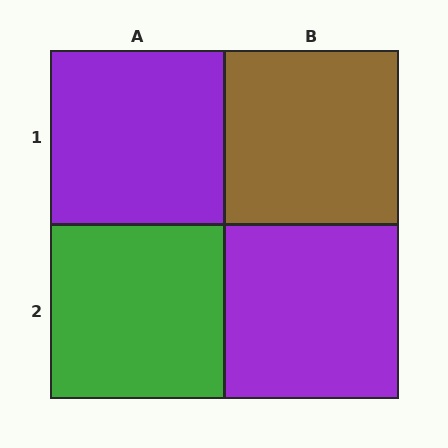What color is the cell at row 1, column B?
Brown.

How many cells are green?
1 cell is green.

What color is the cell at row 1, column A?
Purple.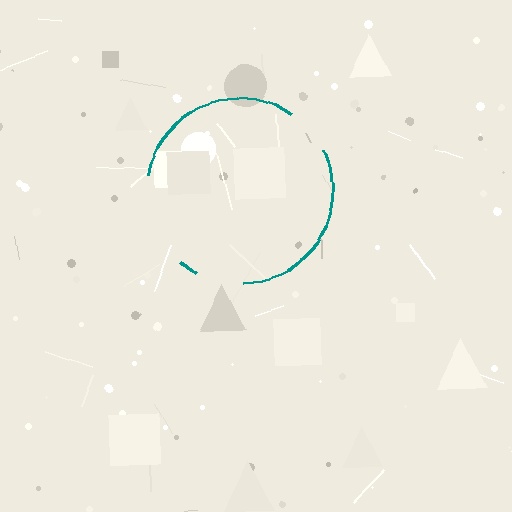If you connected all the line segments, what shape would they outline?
They would outline a circle.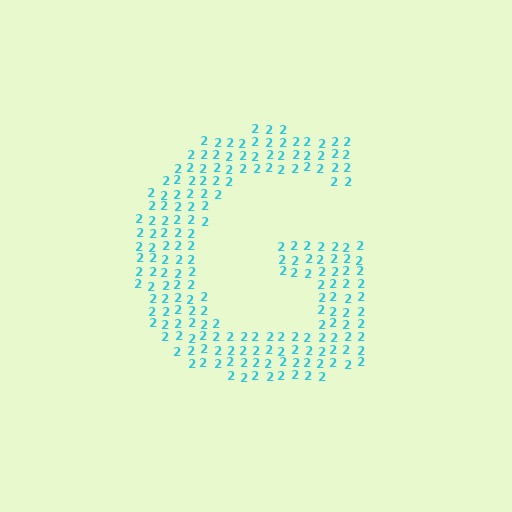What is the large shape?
The large shape is the letter G.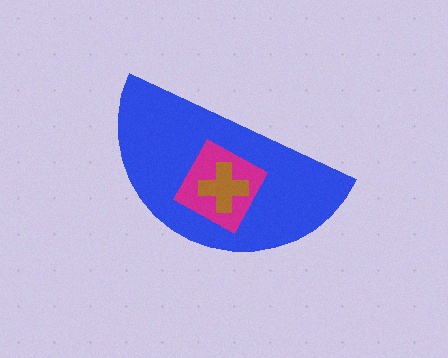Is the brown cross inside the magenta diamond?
Yes.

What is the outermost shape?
The blue semicircle.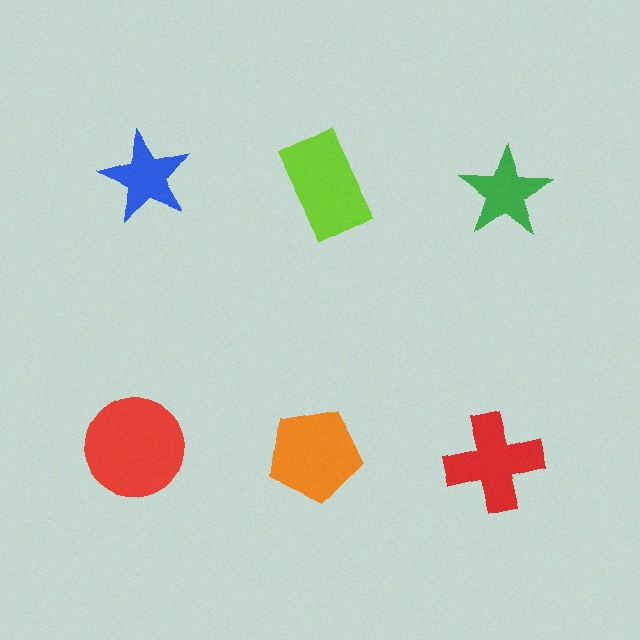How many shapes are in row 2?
3 shapes.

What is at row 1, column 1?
A blue star.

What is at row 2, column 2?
An orange pentagon.